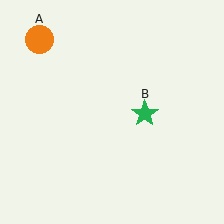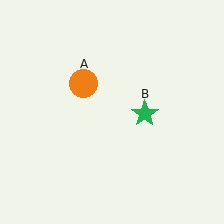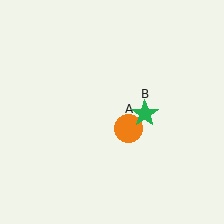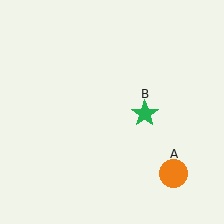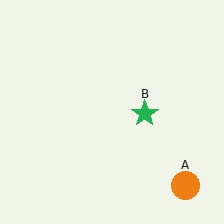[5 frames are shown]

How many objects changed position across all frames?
1 object changed position: orange circle (object A).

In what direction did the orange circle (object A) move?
The orange circle (object A) moved down and to the right.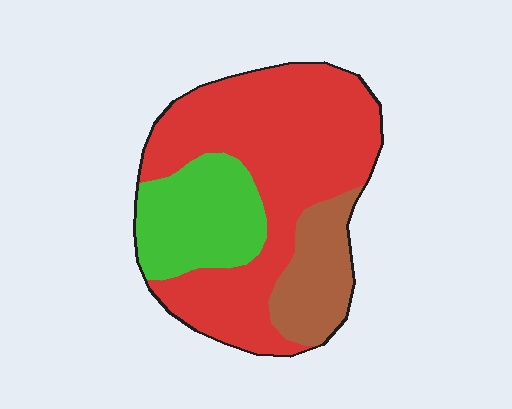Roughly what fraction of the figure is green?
Green covers 23% of the figure.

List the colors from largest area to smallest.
From largest to smallest: red, green, brown.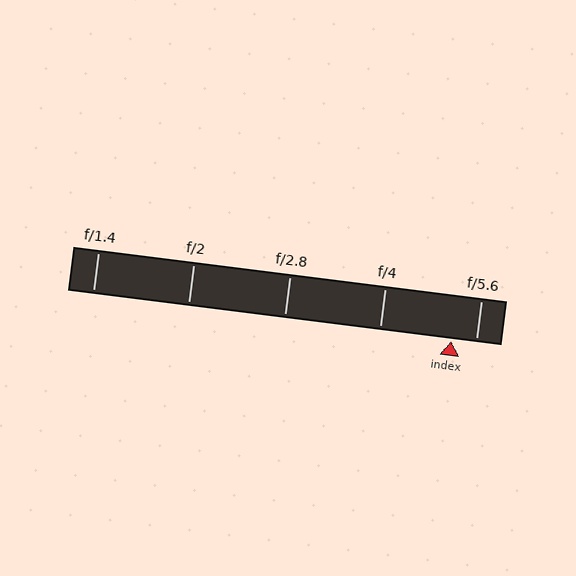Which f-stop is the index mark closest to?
The index mark is closest to f/5.6.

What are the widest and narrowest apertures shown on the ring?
The widest aperture shown is f/1.4 and the narrowest is f/5.6.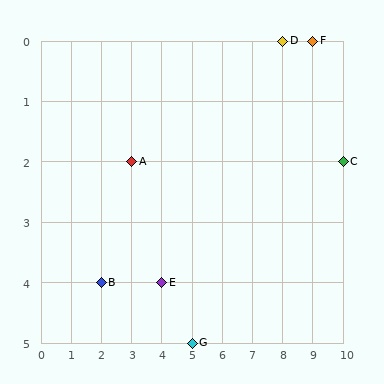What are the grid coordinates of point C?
Point C is at grid coordinates (10, 2).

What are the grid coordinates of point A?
Point A is at grid coordinates (3, 2).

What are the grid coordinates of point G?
Point G is at grid coordinates (5, 5).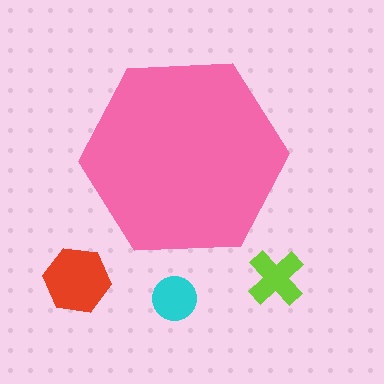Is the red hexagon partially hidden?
No, the red hexagon is fully visible.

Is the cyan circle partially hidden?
No, the cyan circle is fully visible.